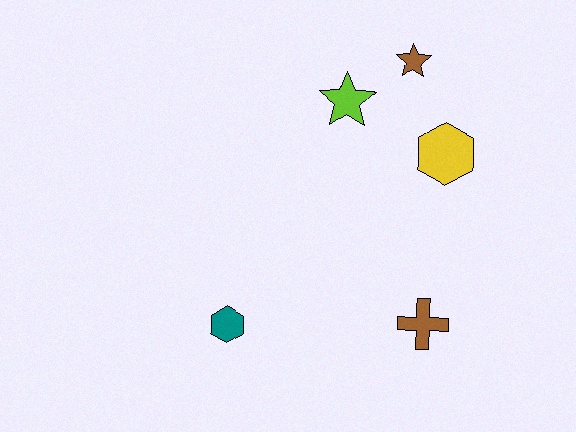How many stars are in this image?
There are 2 stars.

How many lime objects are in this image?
There is 1 lime object.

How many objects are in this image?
There are 5 objects.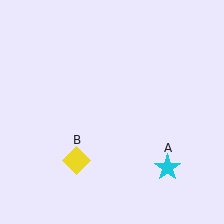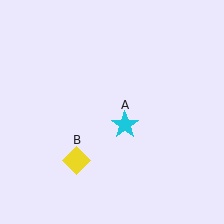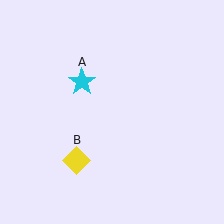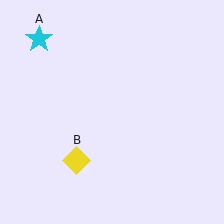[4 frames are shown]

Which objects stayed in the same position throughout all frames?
Yellow diamond (object B) remained stationary.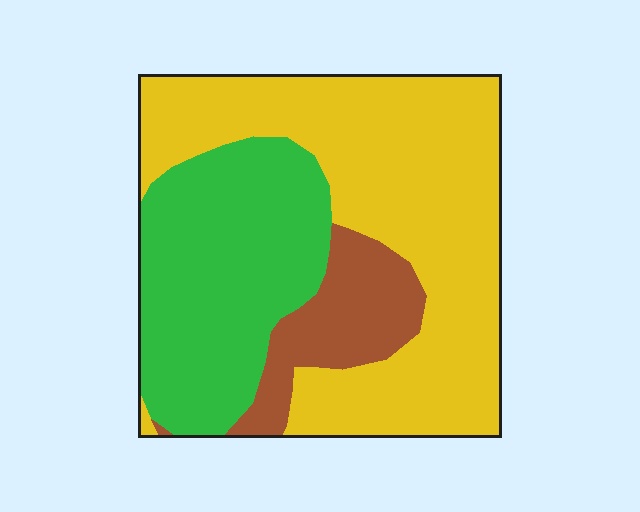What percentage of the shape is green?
Green covers around 35% of the shape.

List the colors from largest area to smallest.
From largest to smallest: yellow, green, brown.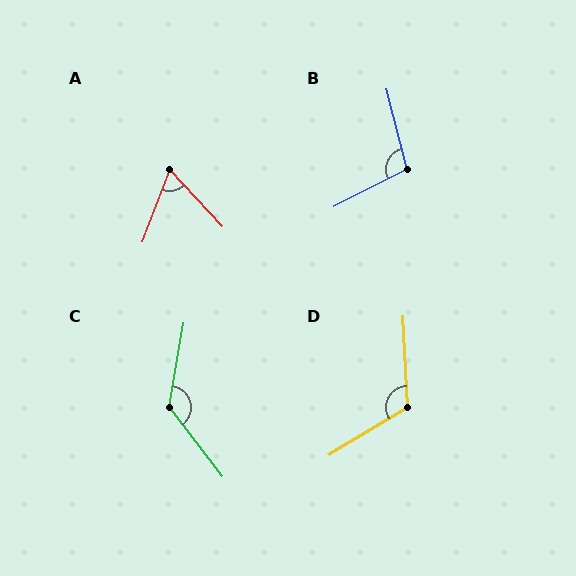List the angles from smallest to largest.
A (64°), B (103°), D (118°), C (133°).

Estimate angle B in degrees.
Approximately 103 degrees.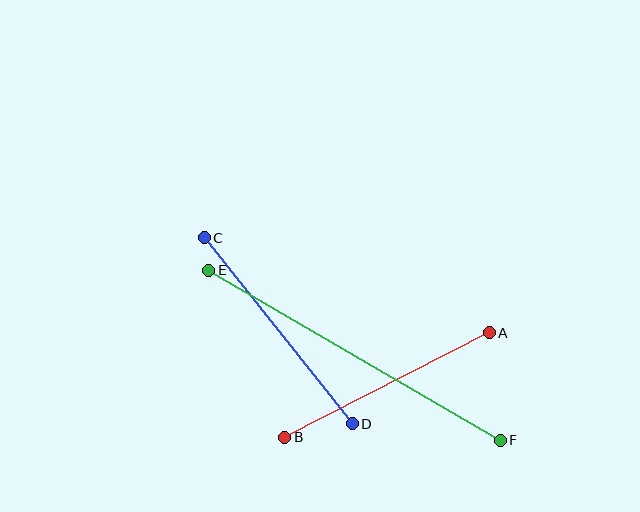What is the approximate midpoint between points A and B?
The midpoint is at approximately (387, 385) pixels.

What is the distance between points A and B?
The distance is approximately 230 pixels.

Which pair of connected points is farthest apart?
Points E and F are farthest apart.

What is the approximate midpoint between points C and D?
The midpoint is at approximately (278, 331) pixels.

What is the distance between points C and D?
The distance is approximately 238 pixels.